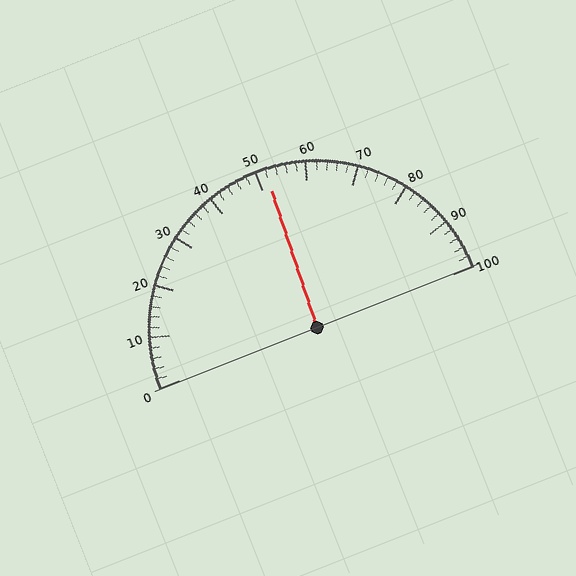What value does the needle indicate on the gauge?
The needle indicates approximately 52.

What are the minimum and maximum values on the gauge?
The gauge ranges from 0 to 100.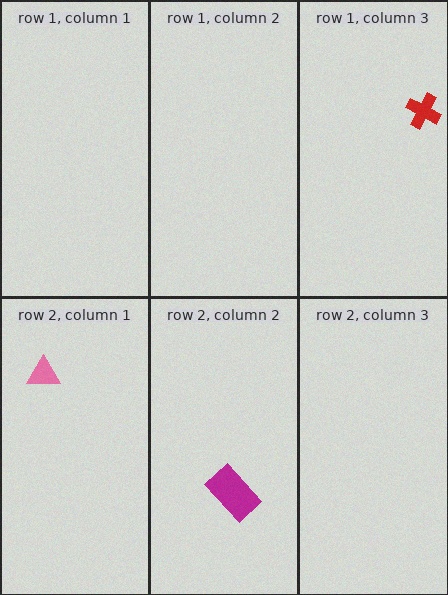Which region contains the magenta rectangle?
The row 2, column 2 region.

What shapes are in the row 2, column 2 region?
The magenta rectangle.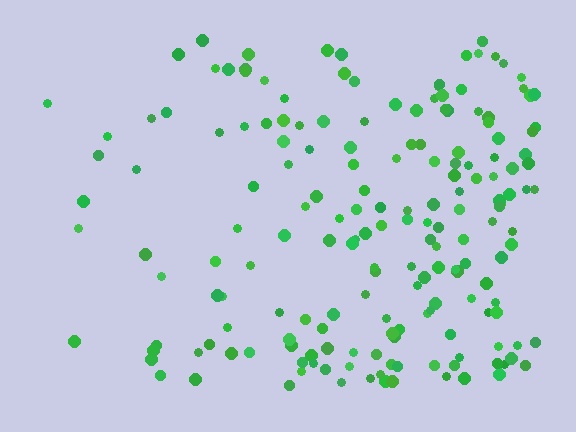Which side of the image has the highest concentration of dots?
The right.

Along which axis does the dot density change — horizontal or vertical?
Horizontal.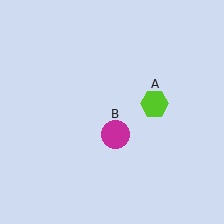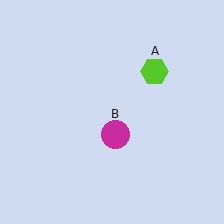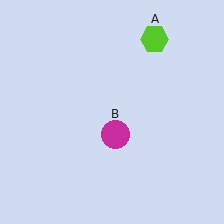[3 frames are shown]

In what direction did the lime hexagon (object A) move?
The lime hexagon (object A) moved up.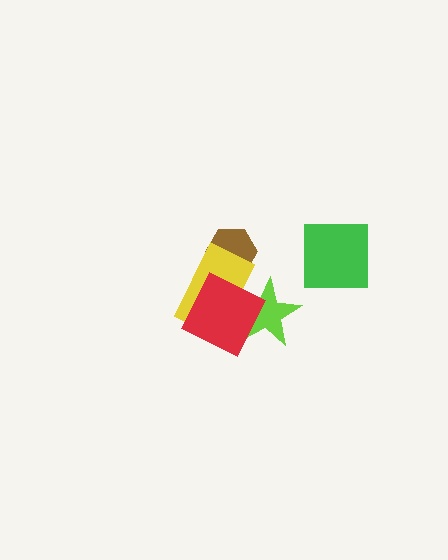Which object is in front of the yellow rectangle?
The red square is in front of the yellow rectangle.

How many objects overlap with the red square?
2 objects overlap with the red square.